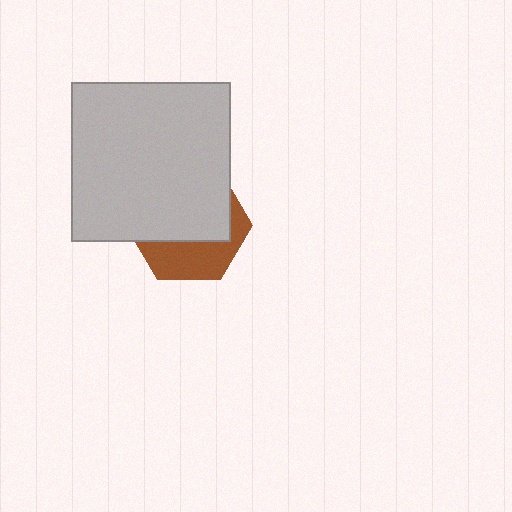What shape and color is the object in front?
The object in front is a light gray square.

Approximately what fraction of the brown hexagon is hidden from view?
Roughly 62% of the brown hexagon is hidden behind the light gray square.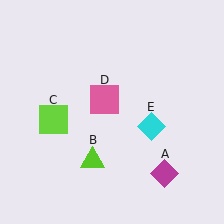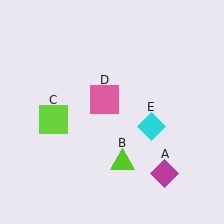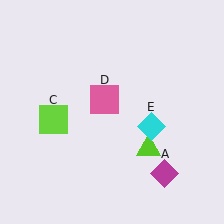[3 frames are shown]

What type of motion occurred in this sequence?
The lime triangle (object B) rotated counterclockwise around the center of the scene.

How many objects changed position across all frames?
1 object changed position: lime triangle (object B).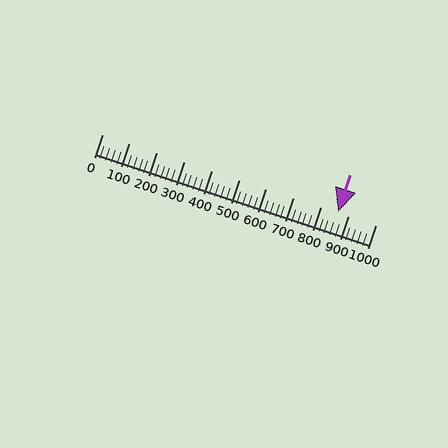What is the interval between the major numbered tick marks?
The major tick marks are spaced 100 units apart.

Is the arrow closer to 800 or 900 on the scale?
The arrow is closer to 900.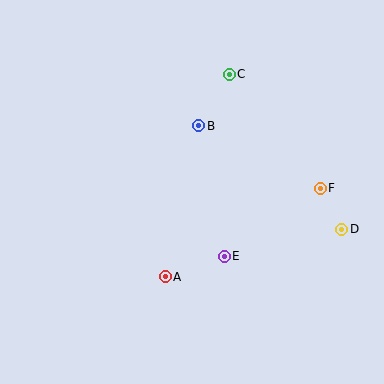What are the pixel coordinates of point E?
Point E is at (224, 256).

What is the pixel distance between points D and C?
The distance between D and C is 191 pixels.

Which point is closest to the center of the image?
Point B at (199, 126) is closest to the center.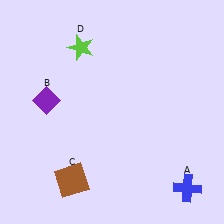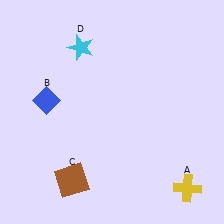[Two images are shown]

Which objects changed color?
A changed from blue to yellow. B changed from purple to blue. D changed from lime to cyan.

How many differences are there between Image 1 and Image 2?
There are 3 differences between the two images.